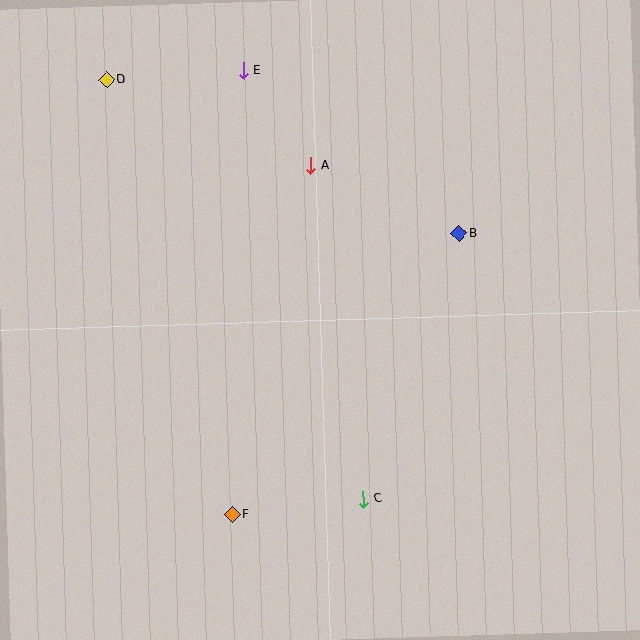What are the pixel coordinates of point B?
Point B is at (459, 233).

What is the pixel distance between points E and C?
The distance between E and C is 445 pixels.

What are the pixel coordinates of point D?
Point D is at (107, 80).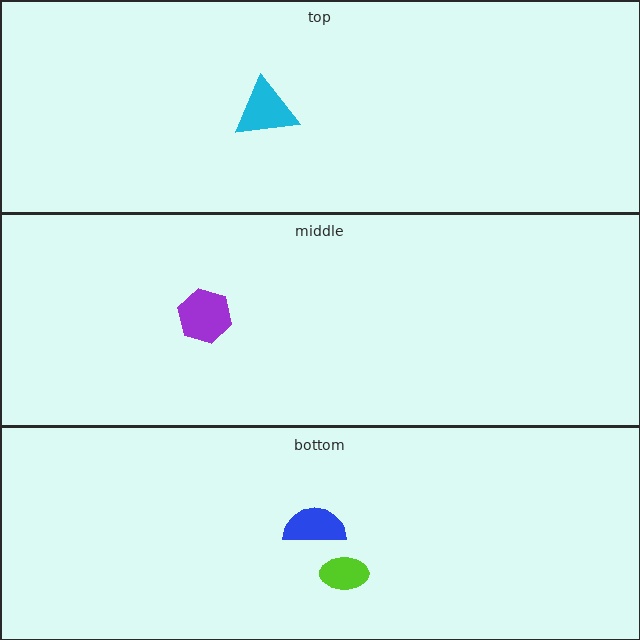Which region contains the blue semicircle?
The bottom region.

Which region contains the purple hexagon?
The middle region.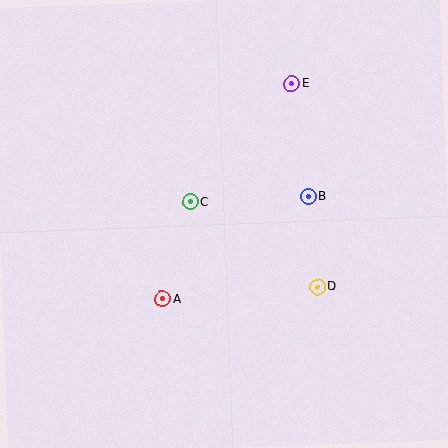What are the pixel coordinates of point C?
Point C is at (190, 202).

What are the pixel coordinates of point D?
Point D is at (318, 287).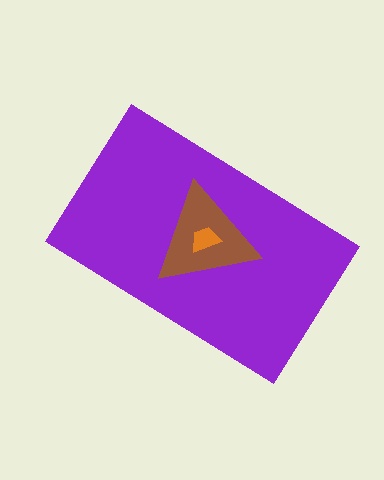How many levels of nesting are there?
3.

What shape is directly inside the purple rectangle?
The brown triangle.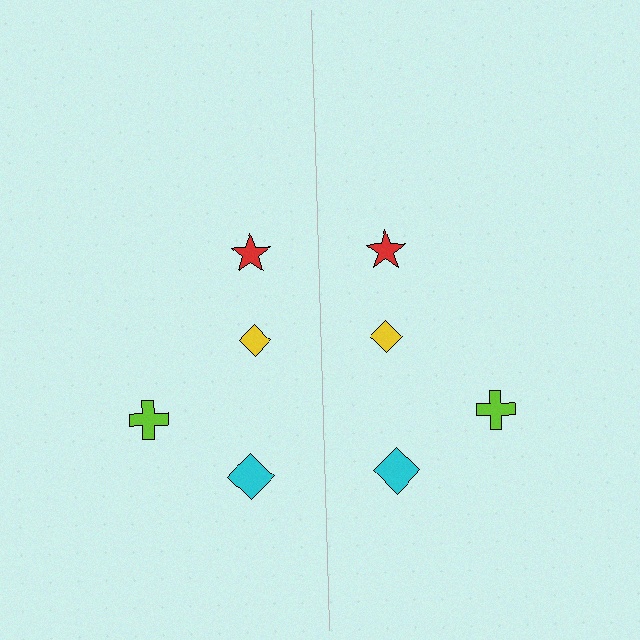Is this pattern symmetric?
Yes, this pattern has bilateral (reflection) symmetry.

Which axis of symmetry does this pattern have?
The pattern has a vertical axis of symmetry running through the center of the image.